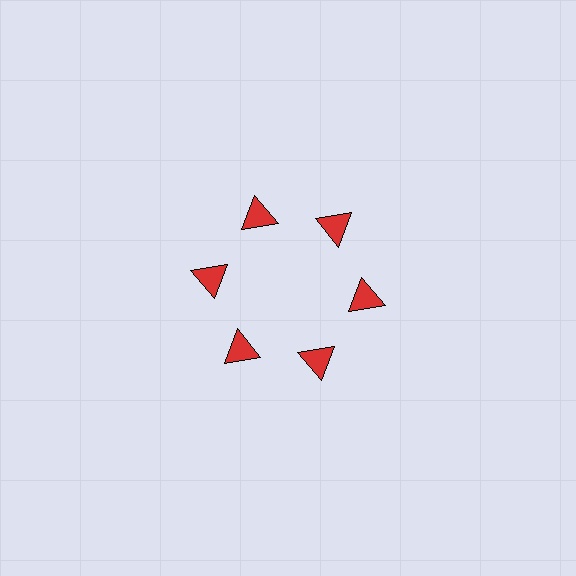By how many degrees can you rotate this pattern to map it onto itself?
The pattern maps onto itself every 60 degrees of rotation.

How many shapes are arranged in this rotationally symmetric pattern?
There are 6 shapes, arranged in 6 groups of 1.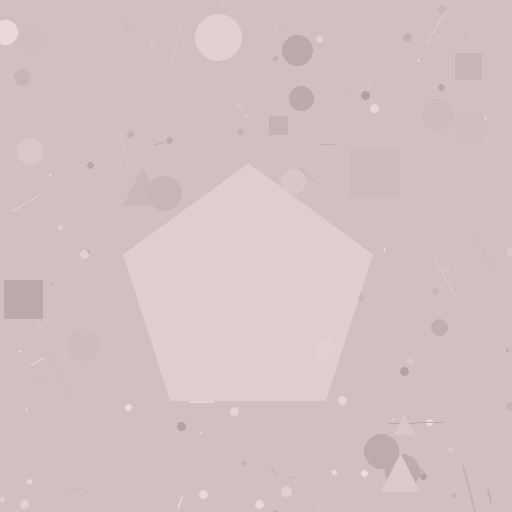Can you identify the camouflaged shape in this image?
The camouflaged shape is a pentagon.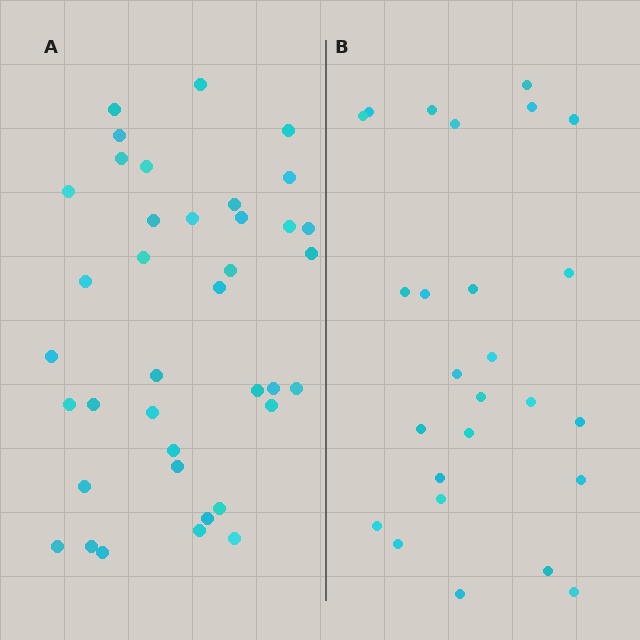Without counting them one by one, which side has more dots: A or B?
Region A (the left region) has more dots.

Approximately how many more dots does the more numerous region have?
Region A has roughly 12 or so more dots than region B.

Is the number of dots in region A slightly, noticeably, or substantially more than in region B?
Region A has substantially more. The ratio is roughly 1.5 to 1.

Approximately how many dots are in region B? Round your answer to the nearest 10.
About 30 dots. (The exact count is 26, which rounds to 30.)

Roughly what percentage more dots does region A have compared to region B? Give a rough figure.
About 45% more.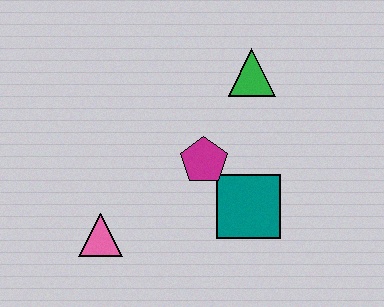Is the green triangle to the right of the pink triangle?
Yes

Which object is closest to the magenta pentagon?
The teal square is closest to the magenta pentagon.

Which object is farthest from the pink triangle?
The green triangle is farthest from the pink triangle.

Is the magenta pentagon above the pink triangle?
Yes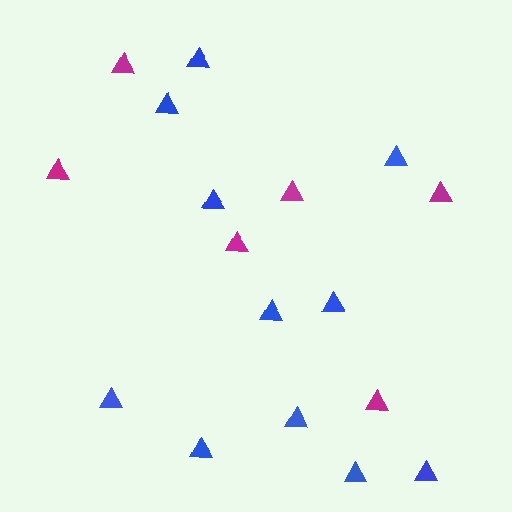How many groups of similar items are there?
There are 2 groups: one group of magenta triangles (6) and one group of blue triangles (11).